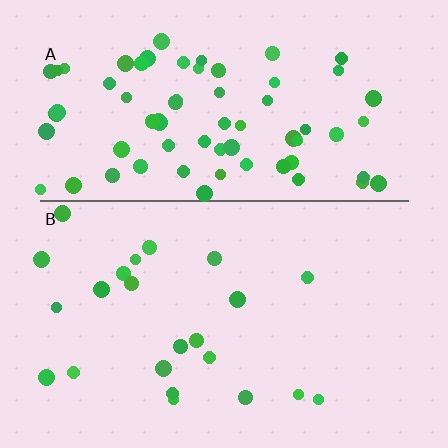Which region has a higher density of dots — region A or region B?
A (the top).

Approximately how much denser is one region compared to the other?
Approximately 3.2× — region A over region B.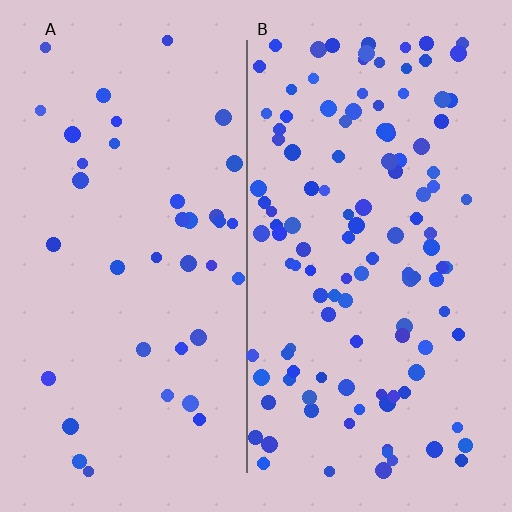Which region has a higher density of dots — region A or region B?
B (the right).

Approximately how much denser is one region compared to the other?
Approximately 3.1× — region B over region A.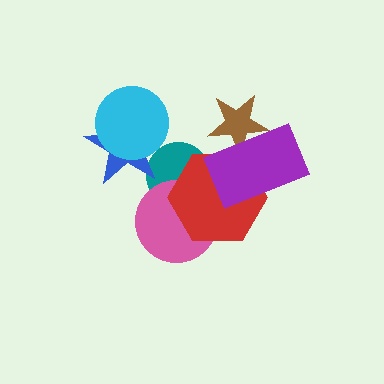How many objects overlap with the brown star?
1 object overlaps with the brown star.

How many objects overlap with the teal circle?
3 objects overlap with the teal circle.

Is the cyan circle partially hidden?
No, no other shape covers it.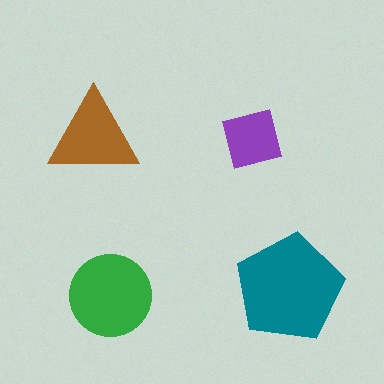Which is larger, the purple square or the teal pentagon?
The teal pentagon.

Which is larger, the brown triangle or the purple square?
The brown triangle.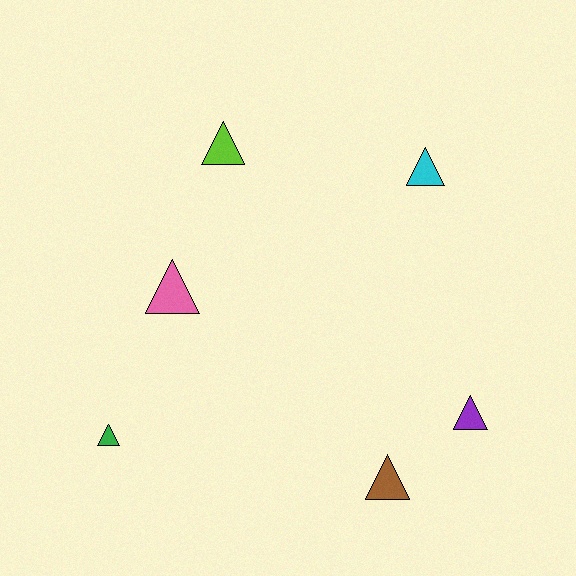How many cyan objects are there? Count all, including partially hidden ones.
There is 1 cyan object.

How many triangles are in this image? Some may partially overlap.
There are 6 triangles.